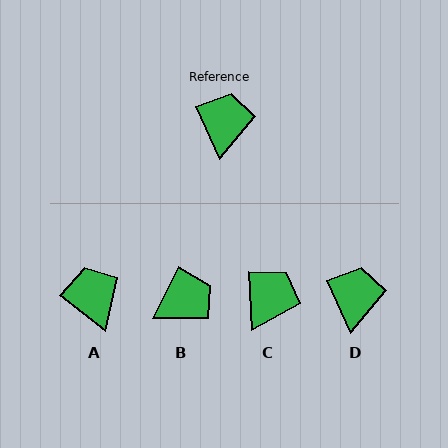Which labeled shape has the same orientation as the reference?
D.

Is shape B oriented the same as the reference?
No, it is off by about 50 degrees.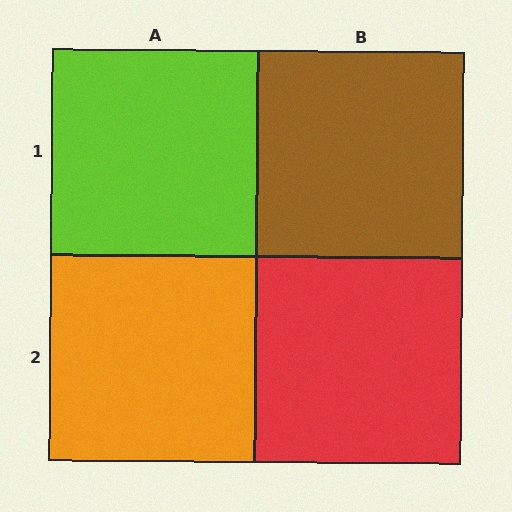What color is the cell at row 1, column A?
Lime.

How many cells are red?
1 cell is red.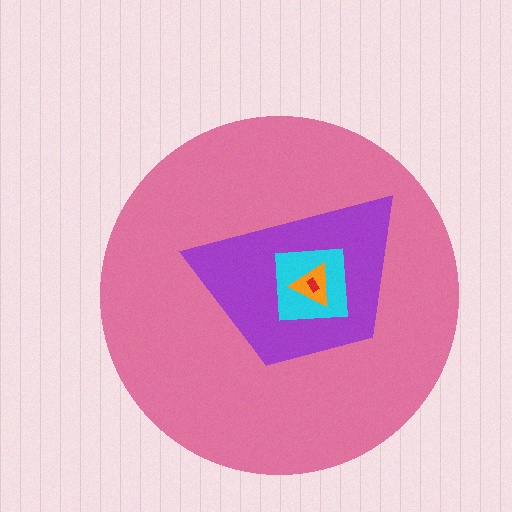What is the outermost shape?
The pink circle.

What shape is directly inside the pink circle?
The purple trapezoid.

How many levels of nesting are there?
5.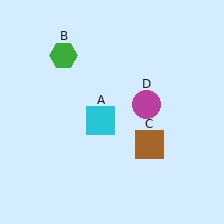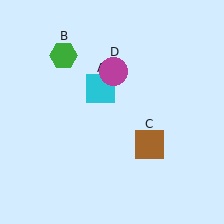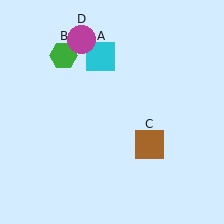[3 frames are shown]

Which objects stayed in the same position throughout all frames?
Green hexagon (object B) and brown square (object C) remained stationary.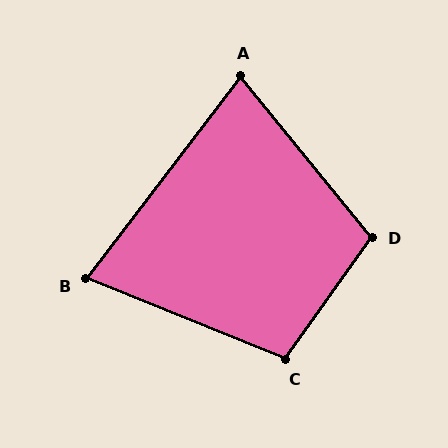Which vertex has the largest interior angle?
D, at approximately 105 degrees.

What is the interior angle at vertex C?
Approximately 103 degrees (obtuse).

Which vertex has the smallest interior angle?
B, at approximately 75 degrees.